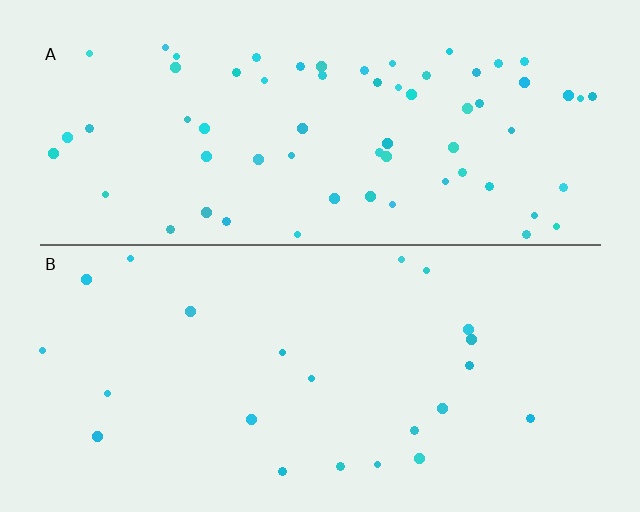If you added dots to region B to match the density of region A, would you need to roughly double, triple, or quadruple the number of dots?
Approximately triple.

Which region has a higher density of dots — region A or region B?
A (the top).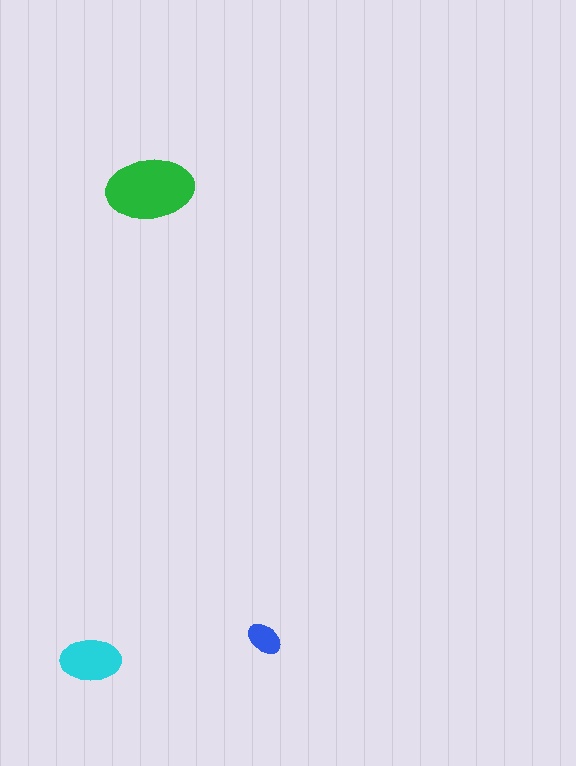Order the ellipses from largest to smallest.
the green one, the cyan one, the blue one.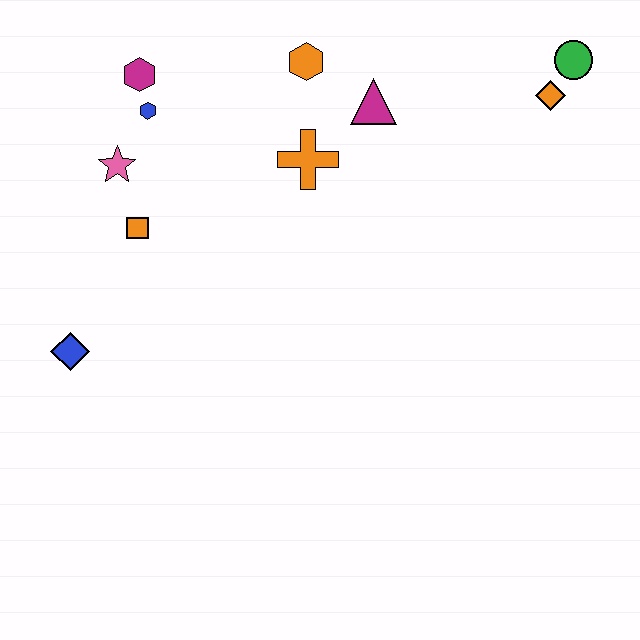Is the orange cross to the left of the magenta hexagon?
No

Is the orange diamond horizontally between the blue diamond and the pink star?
No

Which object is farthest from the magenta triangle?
The blue diamond is farthest from the magenta triangle.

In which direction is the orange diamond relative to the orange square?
The orange diamond is to the right of the orange square.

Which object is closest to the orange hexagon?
The magenta triangle is closest to the orange hexagon.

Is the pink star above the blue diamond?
Yes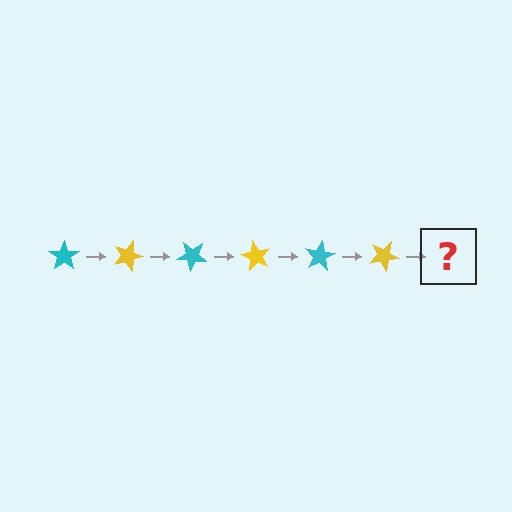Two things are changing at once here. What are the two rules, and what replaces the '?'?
The two rules are that it rotates 20 degrees each step and the color cycles through cyan and yellow. The '?' should be a cyan star, rotated 120 degrees from the start.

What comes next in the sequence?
The next element should be a cyan star, rotated 120 degrees from the start.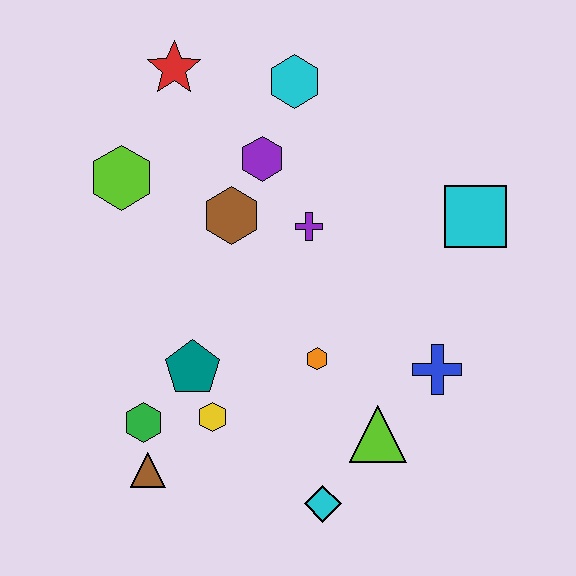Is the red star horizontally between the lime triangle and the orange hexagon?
No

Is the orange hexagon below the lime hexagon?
Yes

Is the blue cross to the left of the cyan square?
Yes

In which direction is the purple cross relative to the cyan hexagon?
The purple cross is below the cyan hexagon.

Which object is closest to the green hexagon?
The brown triangle is closest to the green hexagon.